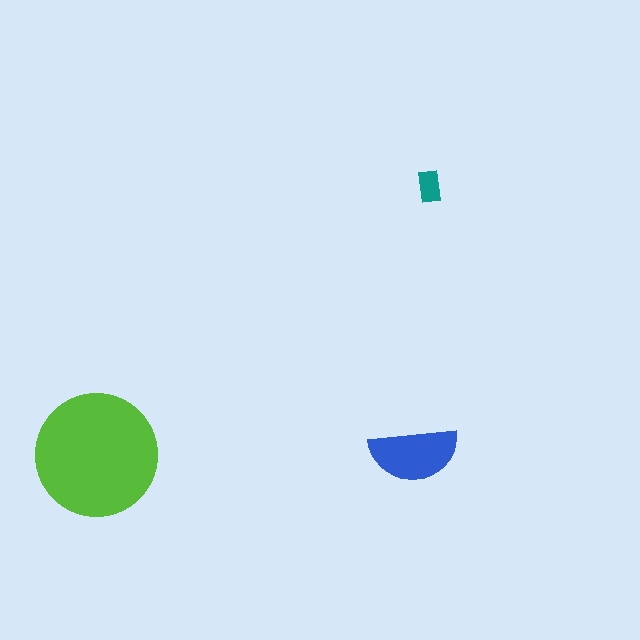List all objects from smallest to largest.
The teal rectangle, the blue semicircle, the lime circle.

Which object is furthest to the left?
The lime circle is leftmost.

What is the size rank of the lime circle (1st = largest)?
1st.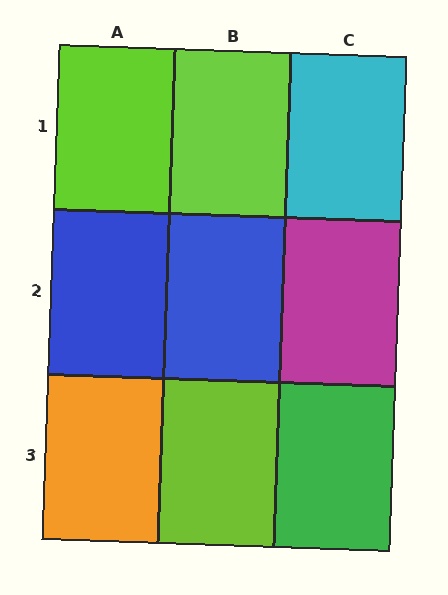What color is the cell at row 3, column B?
Lime.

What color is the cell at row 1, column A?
Lime.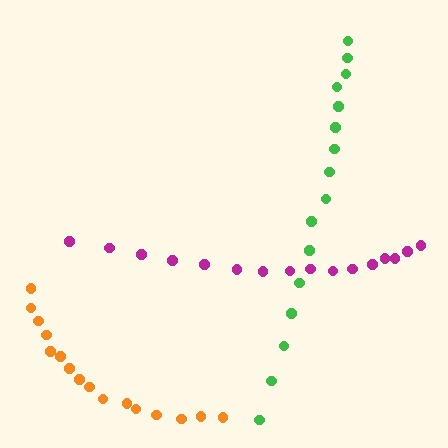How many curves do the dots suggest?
There are 3 distinct paths.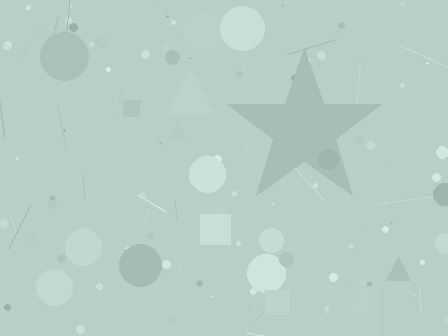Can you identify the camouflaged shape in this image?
The camouflaged shape is a star.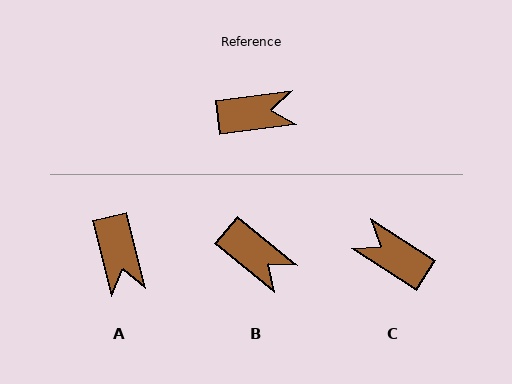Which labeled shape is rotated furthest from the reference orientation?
C, about 140 degrees away.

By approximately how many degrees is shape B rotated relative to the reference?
Approximately 47 degrees clockwise.